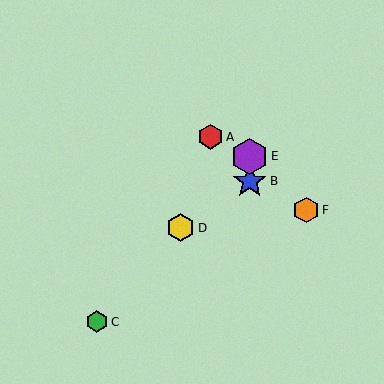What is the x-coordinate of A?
Object A is at x≈211.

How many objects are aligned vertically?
2 objects (B, E) are aligned vertically.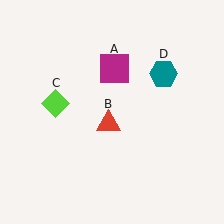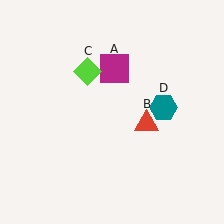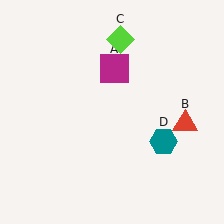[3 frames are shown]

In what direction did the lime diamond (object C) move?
The lime diamond (object C) moved up and to the right.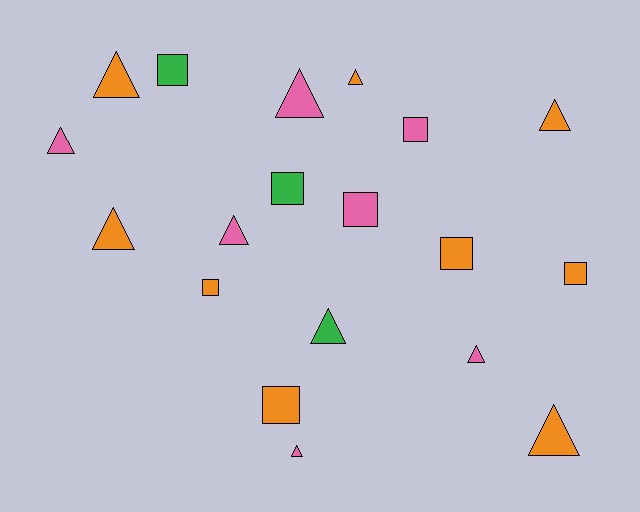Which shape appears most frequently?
Triangle, with 11 objects.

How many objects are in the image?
There are 19 objects.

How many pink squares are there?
There are 2 pink squares.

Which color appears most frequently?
Orange, with 9 objects.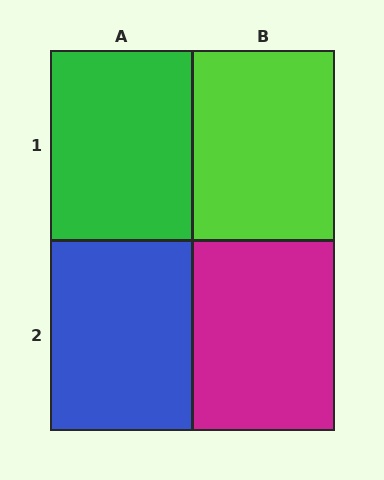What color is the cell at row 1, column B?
Lime.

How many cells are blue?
1 cell is blue.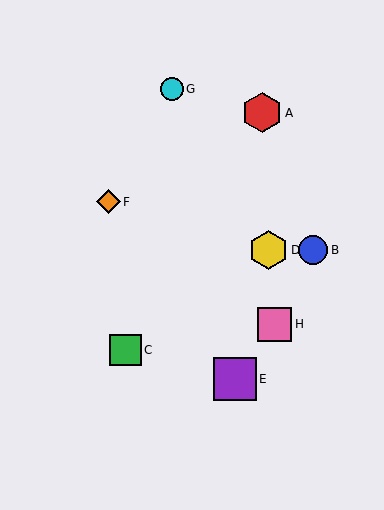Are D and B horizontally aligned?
Yes, both are at y≈250.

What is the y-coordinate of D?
Object D is at y≈250.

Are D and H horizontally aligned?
No, D is at y≈250 and H is at y≈324.